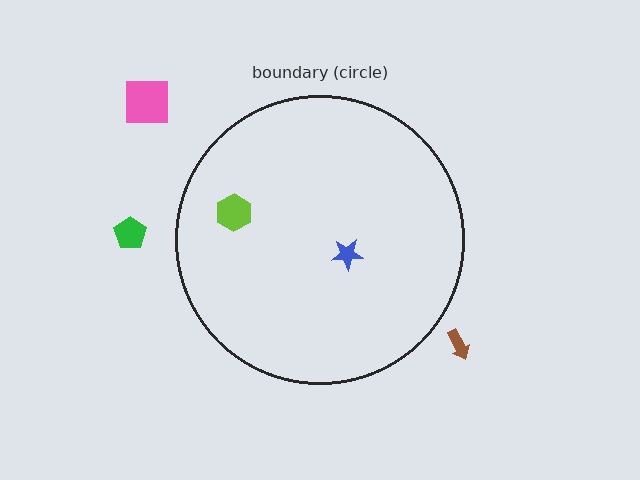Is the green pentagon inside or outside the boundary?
Outside.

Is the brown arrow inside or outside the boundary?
Outside.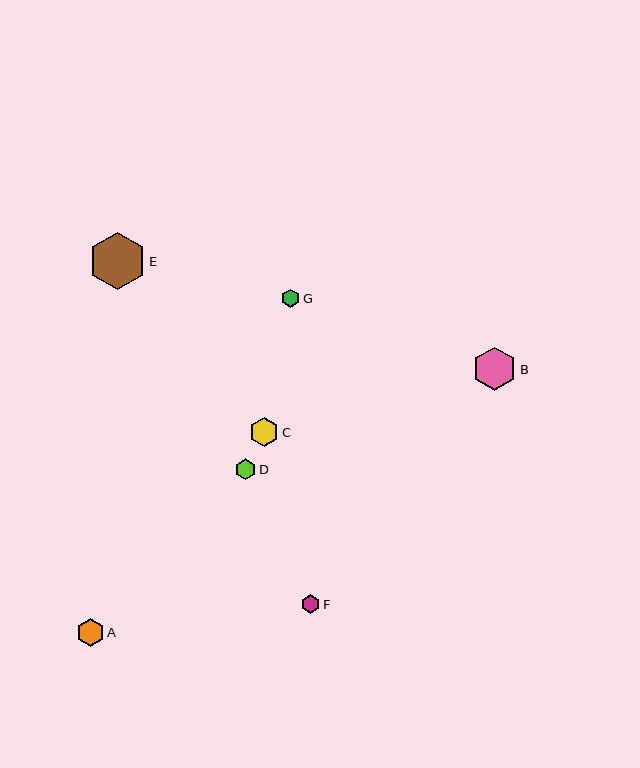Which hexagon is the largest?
Hexagon E is the largest with a size of approximately 57 pixels.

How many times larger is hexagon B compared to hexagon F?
Hexagon B is approximately 2.4 times the size of hexagon F.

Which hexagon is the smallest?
Hexagon G is the smallest with a size of approximately 18 pixels.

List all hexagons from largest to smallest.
From largest to smallest: E, B, C, A, D, F, G.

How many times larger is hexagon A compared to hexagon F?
Hexagon A is approximately 1.5 times the size of hexagon F.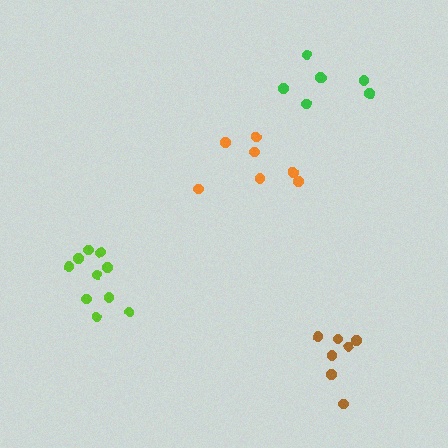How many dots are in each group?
Group 1: 7 dots, Group 2: 7 dots, Group 3: 7 dots, Group 4: 10 dots (31 total).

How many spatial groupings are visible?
There are 4 spatial groupings.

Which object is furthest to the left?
The lime cluster is leftmost.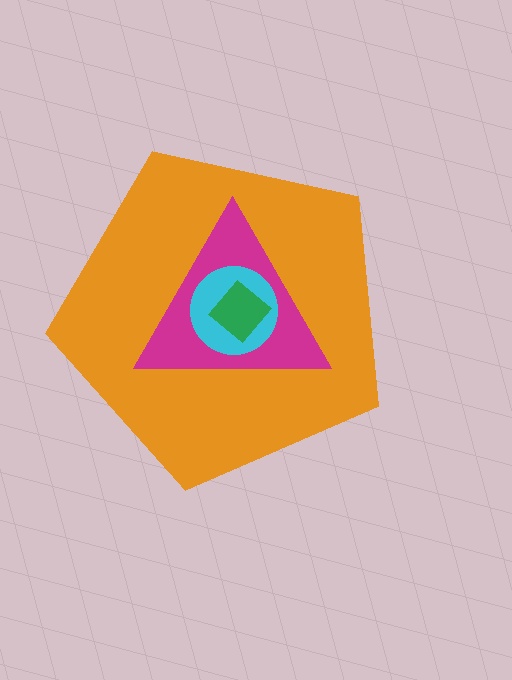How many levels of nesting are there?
4.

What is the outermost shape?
The orange pentagon.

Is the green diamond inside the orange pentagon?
Yes.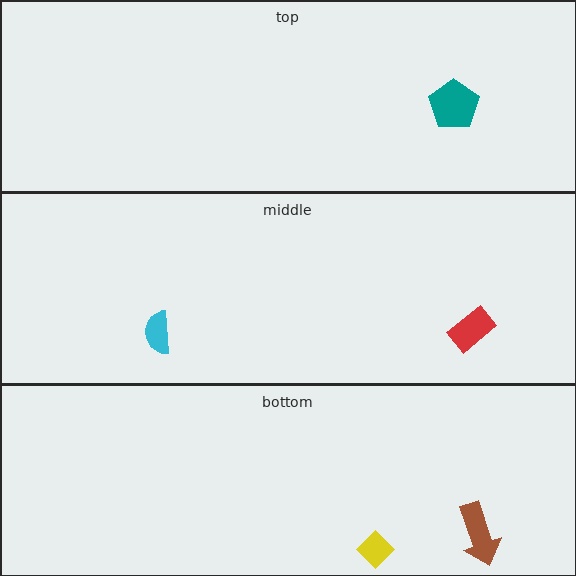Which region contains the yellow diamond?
The bottom region.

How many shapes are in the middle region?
2.